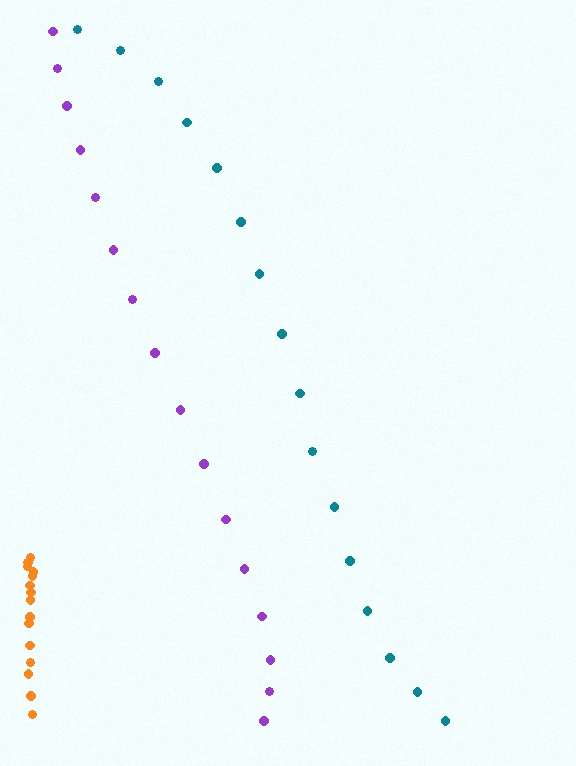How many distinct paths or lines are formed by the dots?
There are 3 distinct paths.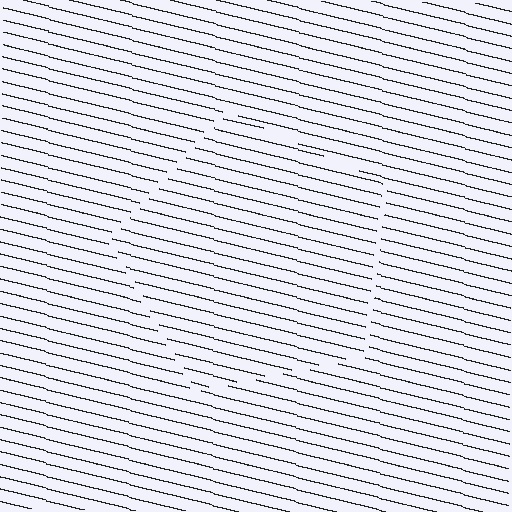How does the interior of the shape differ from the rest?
The interior of the shape contains the same grating, shifted by half a period — the contour is defined by the phase discontinuity where line-ends from the inner and outer gratings abut.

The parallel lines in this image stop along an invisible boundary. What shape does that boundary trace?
An illusory pentagon. The interior of the shape contains the same grating, shifted by half a period — the contour is defined by the phase discontinuity where line-ends from the inner and outer gratings abut.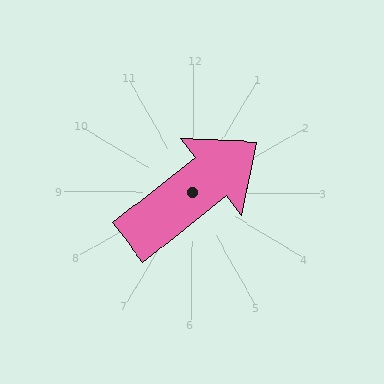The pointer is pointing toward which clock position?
Roughly 2 o'clock.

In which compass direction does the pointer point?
Northeast.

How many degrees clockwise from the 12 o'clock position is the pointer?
Approximately 52 degrees.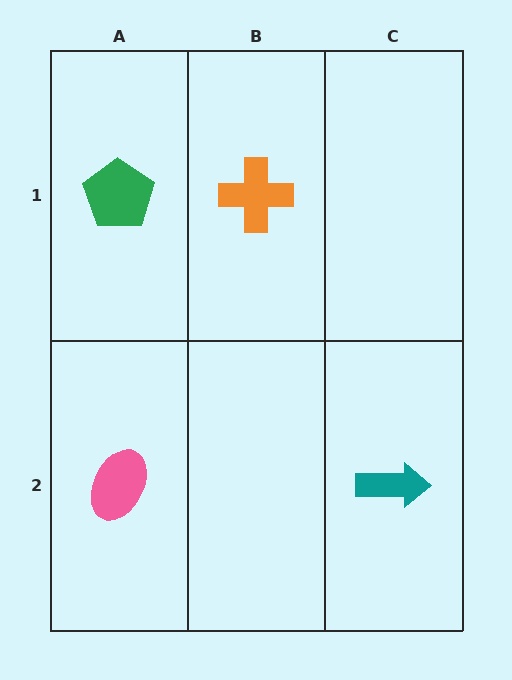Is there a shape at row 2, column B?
No, that cell is empty.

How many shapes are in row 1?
2 shapes.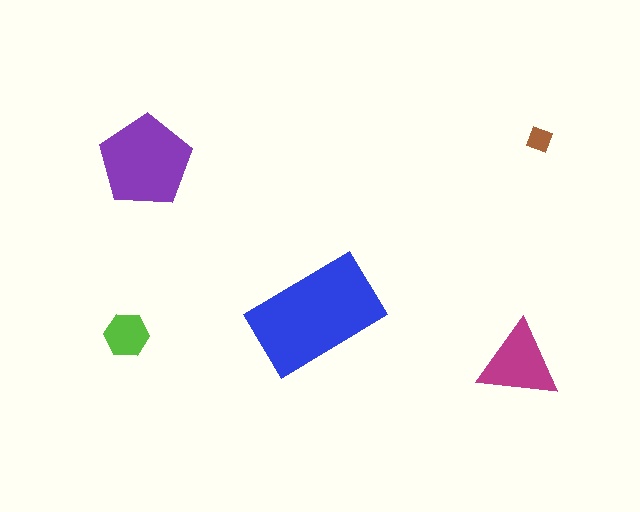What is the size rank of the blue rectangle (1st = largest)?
1st.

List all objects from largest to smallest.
The blue rectangle, the purple pentagon, the magenta triangle, the lime hexagon, the brown diamond.